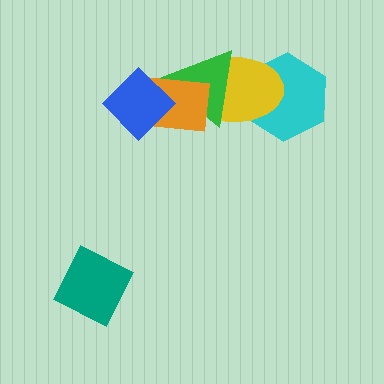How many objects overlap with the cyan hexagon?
1 object overlaps with the cyan hexagon.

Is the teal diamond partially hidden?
No, no other shape covers it.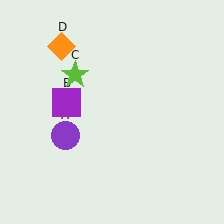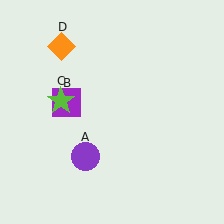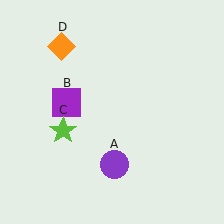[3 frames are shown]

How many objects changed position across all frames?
2 objects changed position: purple circle (object A), lime star (object C).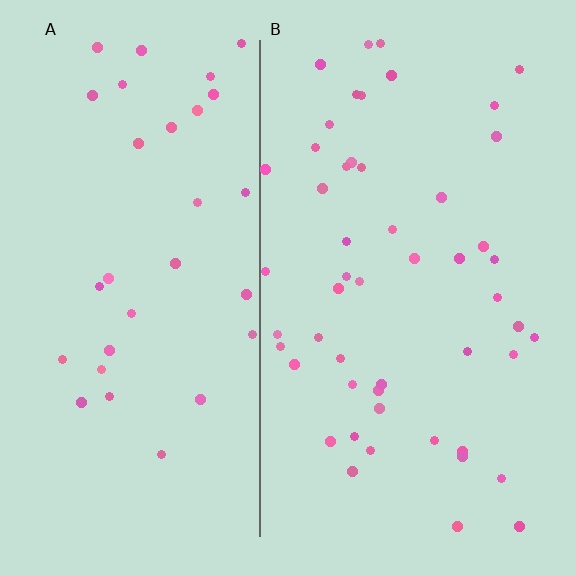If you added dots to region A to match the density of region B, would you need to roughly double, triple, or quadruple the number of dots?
Approximately double.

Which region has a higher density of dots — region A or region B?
B (the right).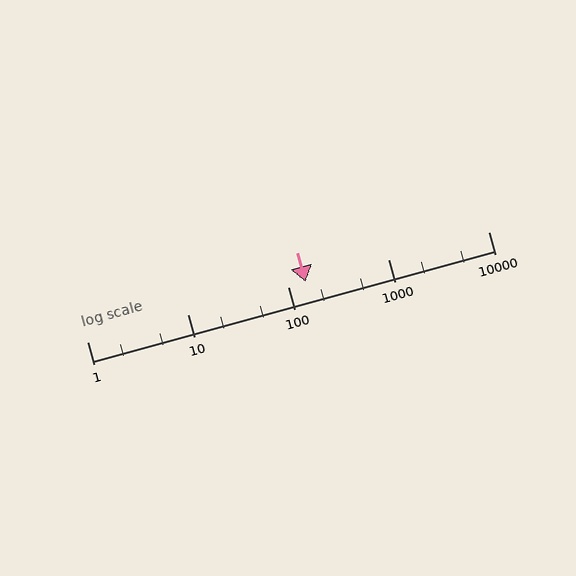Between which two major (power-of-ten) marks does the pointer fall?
The pointer is between 100 and 1000.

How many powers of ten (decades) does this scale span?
The scale spans 4 decades, from 1 to 10000.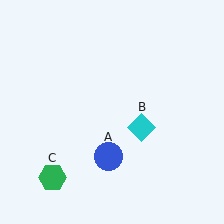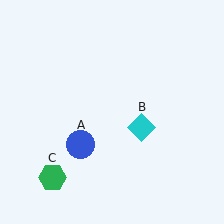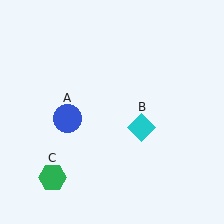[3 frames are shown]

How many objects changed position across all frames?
1 object changed position: blue circle (object A).